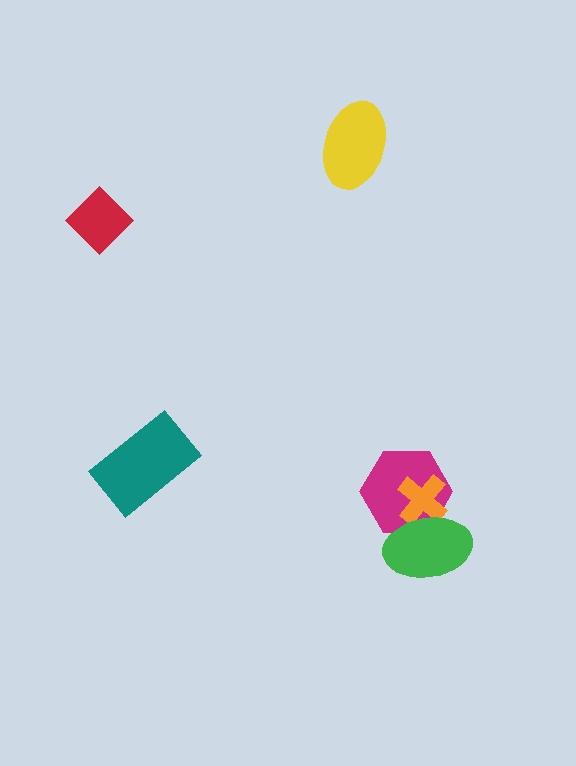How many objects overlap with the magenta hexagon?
2 objects overlap with the magenta hexagon.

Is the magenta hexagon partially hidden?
Yes, it is partially covered by another shape.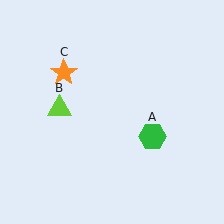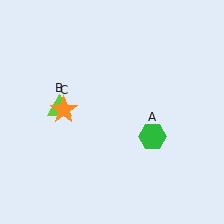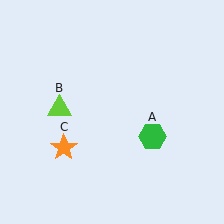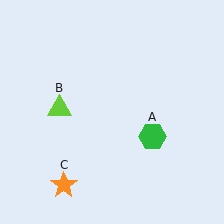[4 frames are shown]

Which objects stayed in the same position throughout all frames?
Green hexagon (object A) and lime triangle (object B) remained stationary.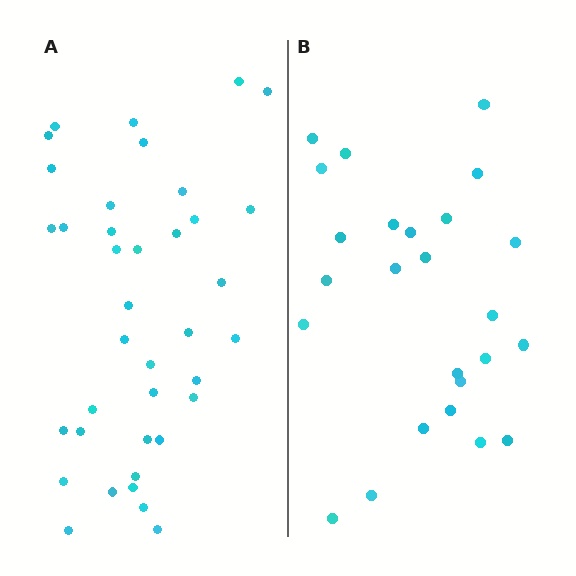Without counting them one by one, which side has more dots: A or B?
Region A (the left region) has more dots.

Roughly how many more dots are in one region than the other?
Region A has approximately 15 more dots than region B.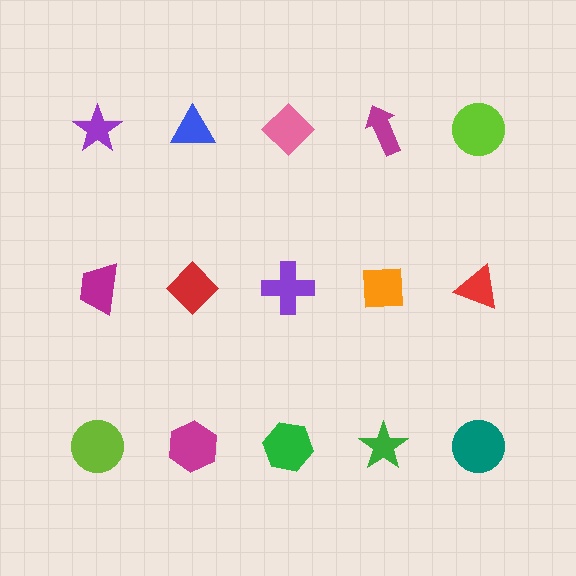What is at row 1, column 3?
A pink diamond.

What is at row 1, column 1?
A purple star.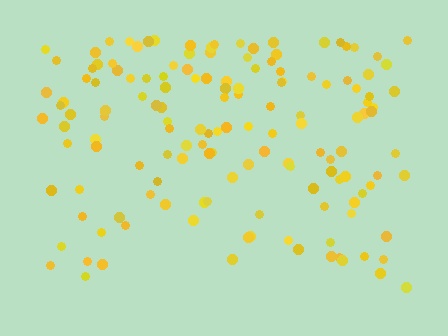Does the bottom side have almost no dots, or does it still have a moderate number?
Still a moderate number, just noticeably fewer than the top.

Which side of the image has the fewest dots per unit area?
The bottom.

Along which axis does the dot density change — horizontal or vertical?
Vertical.